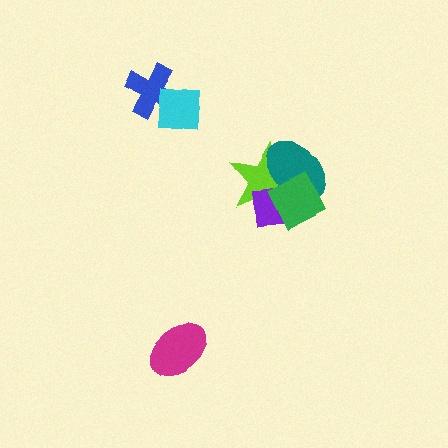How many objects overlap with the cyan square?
1 object overlaps with the cyan square.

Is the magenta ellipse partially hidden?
No, no other shape covers it.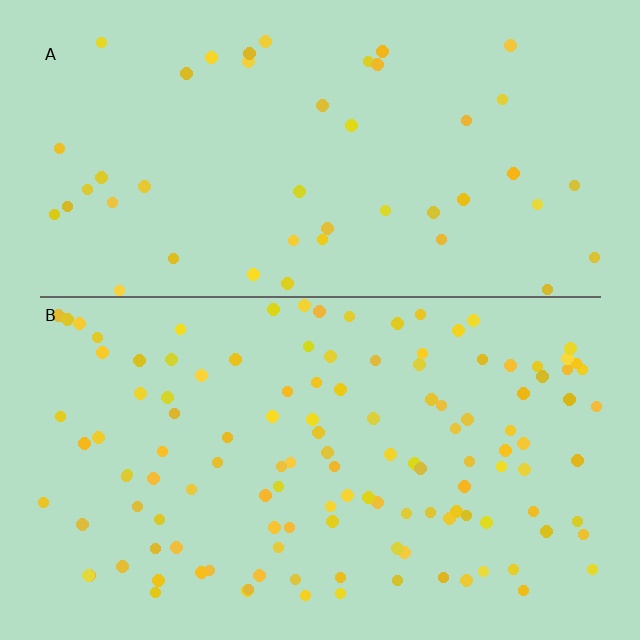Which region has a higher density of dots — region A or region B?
B (the bottom).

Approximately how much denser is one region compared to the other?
Approximately 2.7× — region B over region A.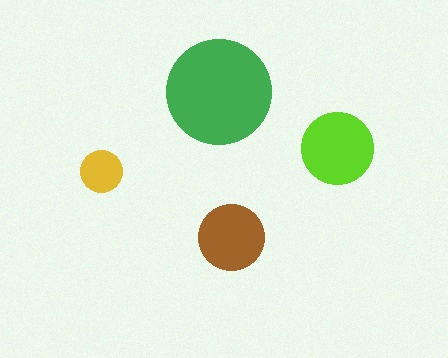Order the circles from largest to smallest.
the green one, the lime one, the brown one, the yellow one.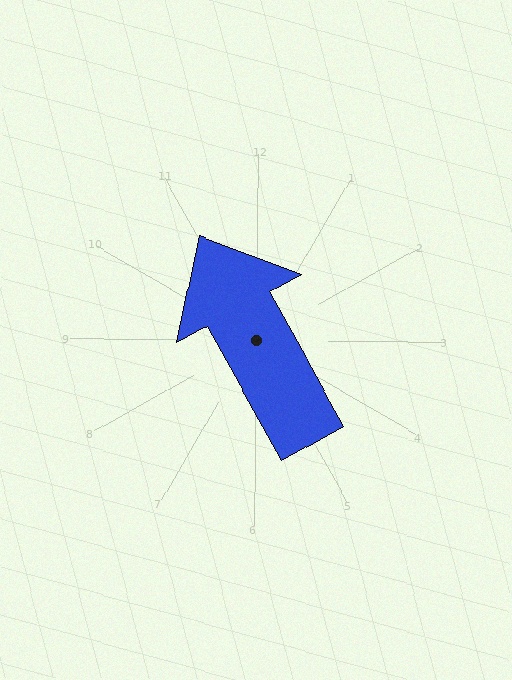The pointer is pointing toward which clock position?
Roughly 11 o'clock.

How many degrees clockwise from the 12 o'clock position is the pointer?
Approximately 331 degrees.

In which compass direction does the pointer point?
Northwest.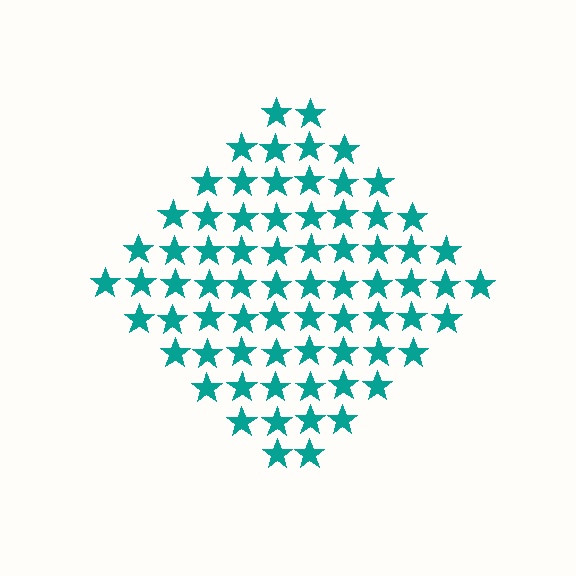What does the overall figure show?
The overall figure shows a diamond.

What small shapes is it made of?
It is made of small stars.